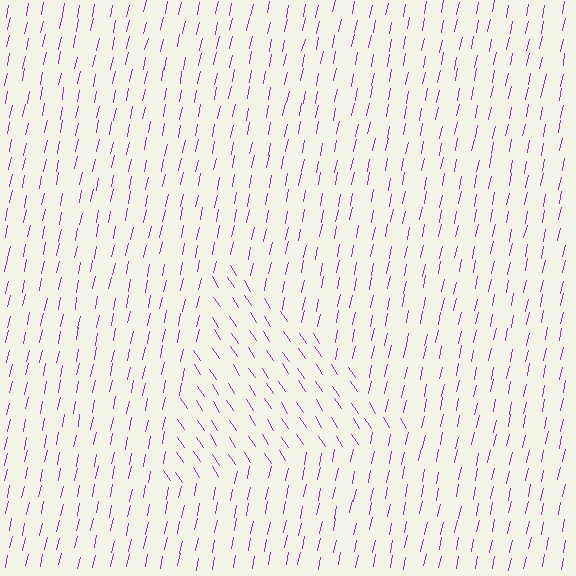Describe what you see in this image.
The image is filled with small purple line segments. A triangle region in the image has lines oriented differently from the surrounding lines, creating a visible texture boundary.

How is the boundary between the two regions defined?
The boundary is defined purely by a change in line orientation (approximately 45 degrees difference). All lines are the same color and thickness.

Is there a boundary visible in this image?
Yes, there is a texture boundary formed by a change in line orientation.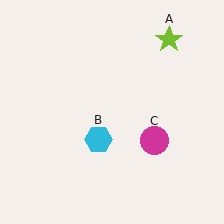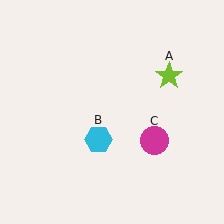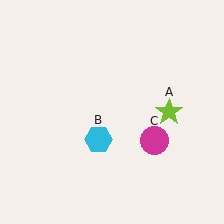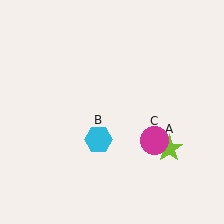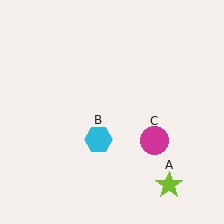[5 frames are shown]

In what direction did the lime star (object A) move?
The lime star (object A) moved down.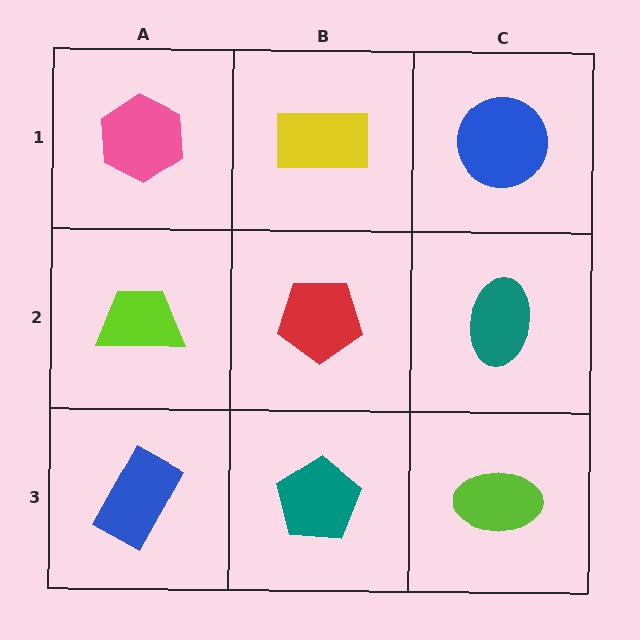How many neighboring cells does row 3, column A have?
2.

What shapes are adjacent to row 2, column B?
A yellow rectangle (row 1, column B), a teal pentagon (row 3, column B), a lime trapezoid (row 2, column A), a teal ellipse (row 2, column C).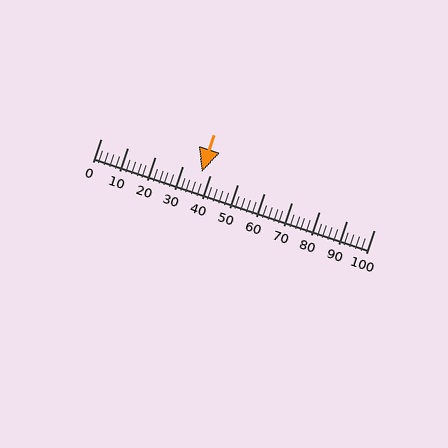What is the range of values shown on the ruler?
The ruler shows values from 0 to 100.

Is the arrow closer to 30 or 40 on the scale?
The arrow is closer to 40.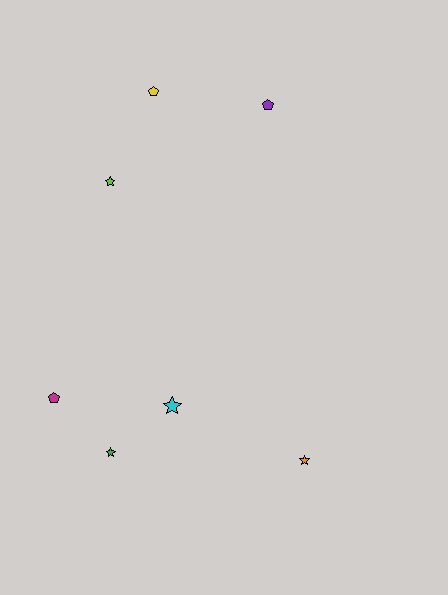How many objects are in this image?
There are 7 objects.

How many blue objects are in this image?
There are no blue objects.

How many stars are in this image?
There are 4 stars.